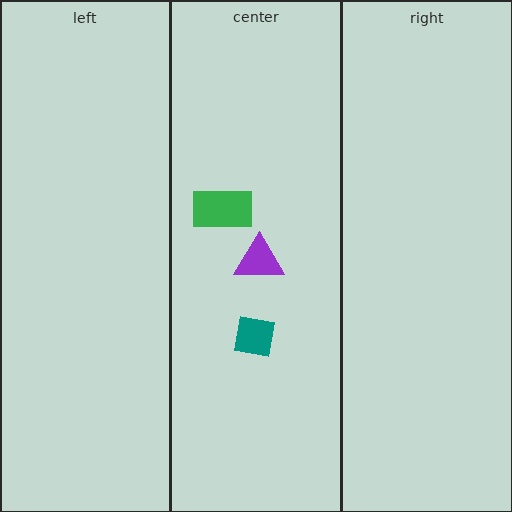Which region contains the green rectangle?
The center region.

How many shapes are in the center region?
3.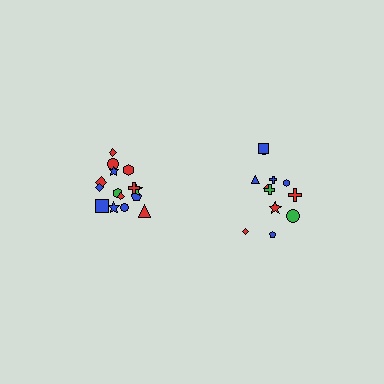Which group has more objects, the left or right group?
The left group.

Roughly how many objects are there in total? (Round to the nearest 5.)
Roughly 25 objects in total.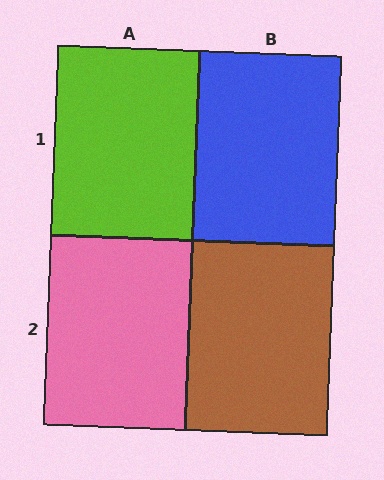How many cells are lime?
1 cell is lime.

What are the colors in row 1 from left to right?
Lime, blue.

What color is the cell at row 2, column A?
Pink.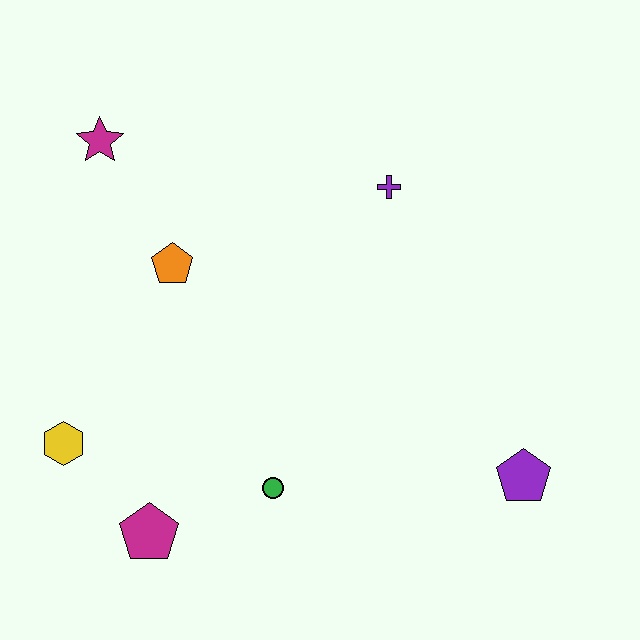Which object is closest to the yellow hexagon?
The magenta pentagon is closest to the yellow hexagon.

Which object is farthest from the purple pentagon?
The magenta star is farthest from the purple pentagon.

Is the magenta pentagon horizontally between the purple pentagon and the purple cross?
No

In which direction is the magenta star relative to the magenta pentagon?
The magenta star is above the magenta pentagon.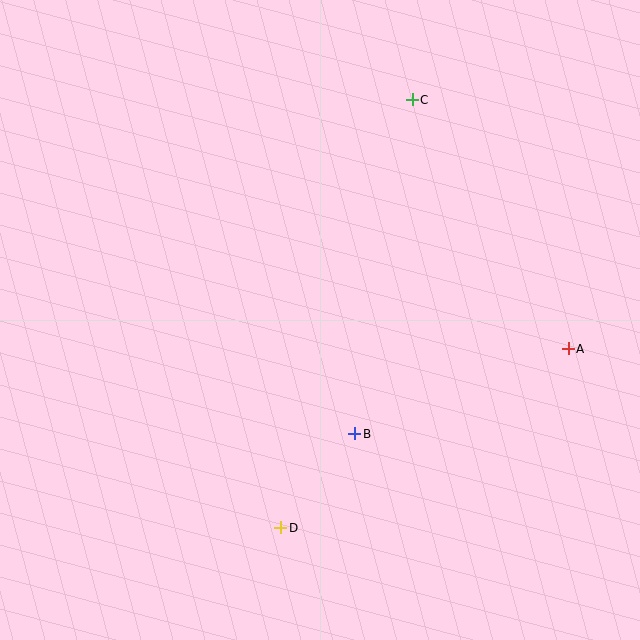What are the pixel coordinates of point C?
Point C is at (412, 100).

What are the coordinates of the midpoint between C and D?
The midpoint between C and D is at (347, 314).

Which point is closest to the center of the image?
Point B at (355, 434) is closest to the center.